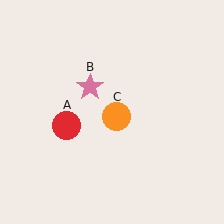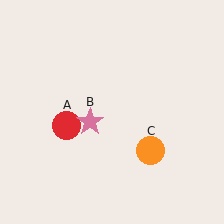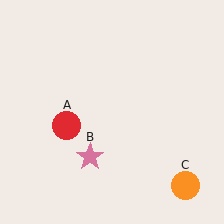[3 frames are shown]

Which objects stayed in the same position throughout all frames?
Red circle (object A) remained stationary.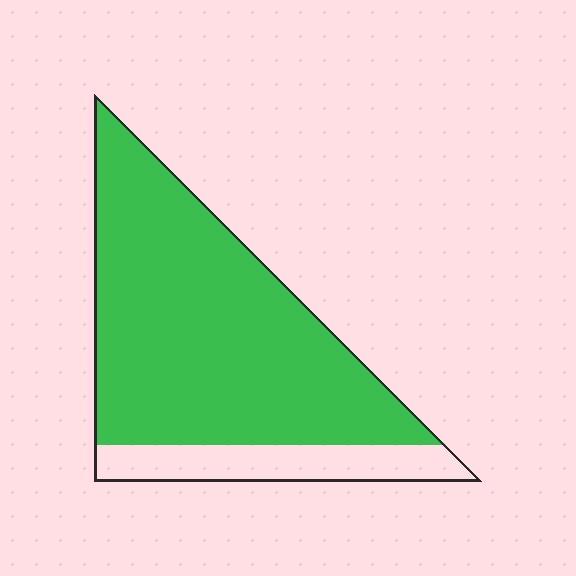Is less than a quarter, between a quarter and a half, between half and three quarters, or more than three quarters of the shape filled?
More than three quarters.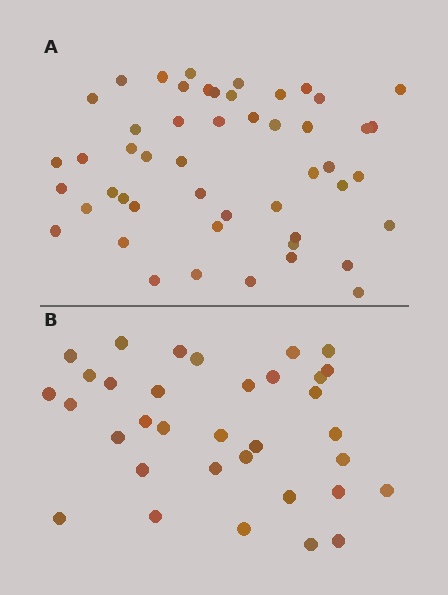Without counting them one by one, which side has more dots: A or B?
Region A (the top region) has more dots.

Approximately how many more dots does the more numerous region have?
Region A has approximately 15 more dots than region B.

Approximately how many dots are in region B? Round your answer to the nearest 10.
About 30 dots. (The exact count is 34, which rounds to 30.)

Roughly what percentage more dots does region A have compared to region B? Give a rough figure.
About 45% more.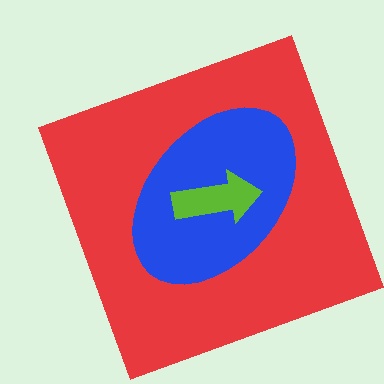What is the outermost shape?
The red square.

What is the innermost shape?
The lime arrow.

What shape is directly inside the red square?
The blue ellipse.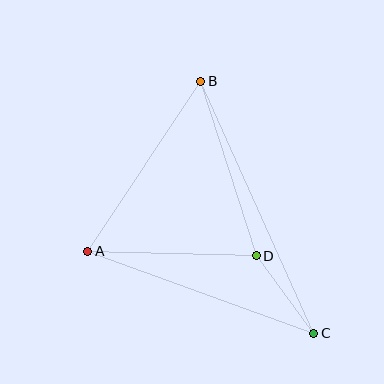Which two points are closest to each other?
Points C and D are closest to each other.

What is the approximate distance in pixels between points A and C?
The distance between A and C is approximately 241 pixels.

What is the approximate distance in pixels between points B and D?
The distance between B and D is approximately 183 pixels.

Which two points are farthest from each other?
Points B and C are farthest from each other.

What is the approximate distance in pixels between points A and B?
The distance between A and B is approximately 204 pixels.